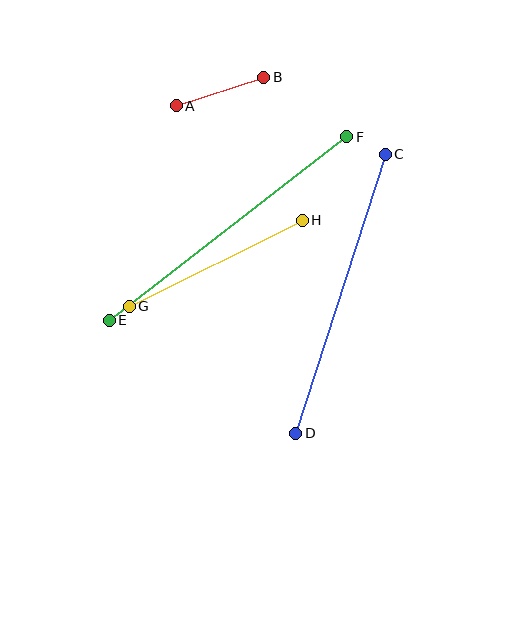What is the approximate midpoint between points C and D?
The midpoint is at approximately (340, 294) pixels.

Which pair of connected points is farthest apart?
Points E and F are farthest apart.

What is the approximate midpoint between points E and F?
The midpoint is at approximately (228, 228) pixels.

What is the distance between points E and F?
The distance is approximately 300 pixels.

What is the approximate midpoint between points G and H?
The midpoint is at approximately (216, 263) pixels.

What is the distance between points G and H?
The distance is approximately 193 pixels.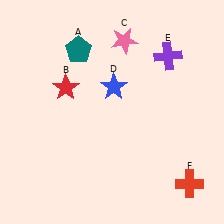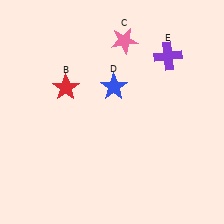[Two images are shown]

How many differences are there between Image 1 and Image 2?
There are 2 differences between the two images.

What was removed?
The teal pentagon (A), the red cross (F) were removed in Image 2.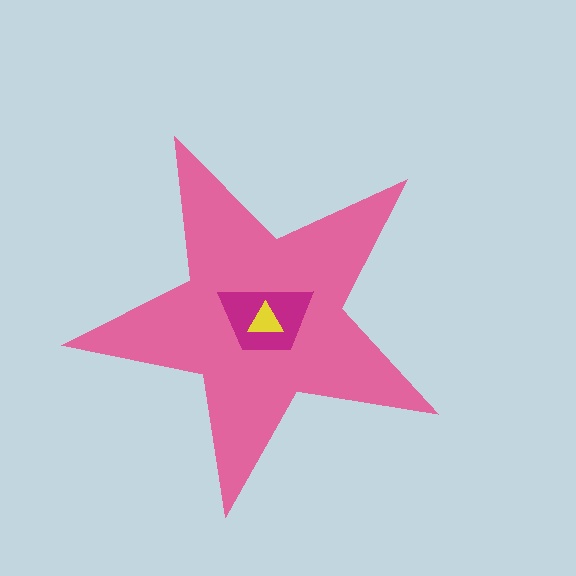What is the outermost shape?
The pink star.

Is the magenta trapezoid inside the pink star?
Yes.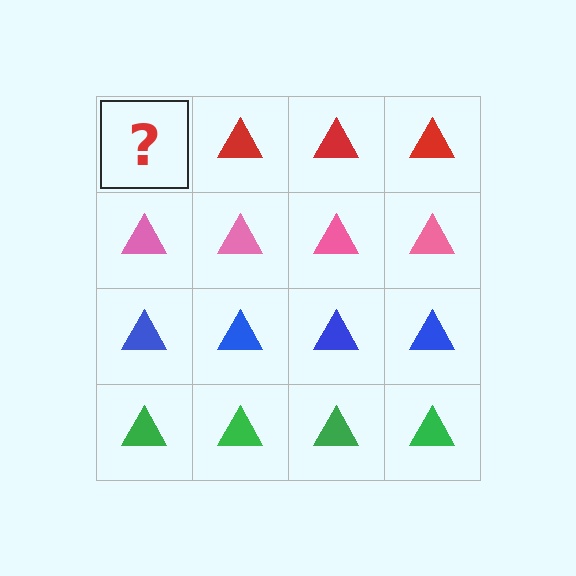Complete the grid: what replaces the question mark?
The question mark should be replaced with a red triangle.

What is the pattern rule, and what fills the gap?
The rule is that each row has a consistent color. The gap should be filled with a red triangle.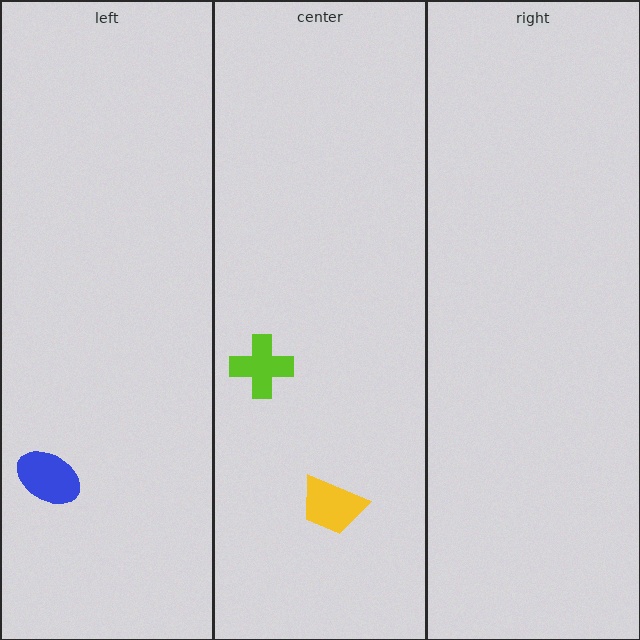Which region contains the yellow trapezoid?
The center region.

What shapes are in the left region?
The blue ellipse.